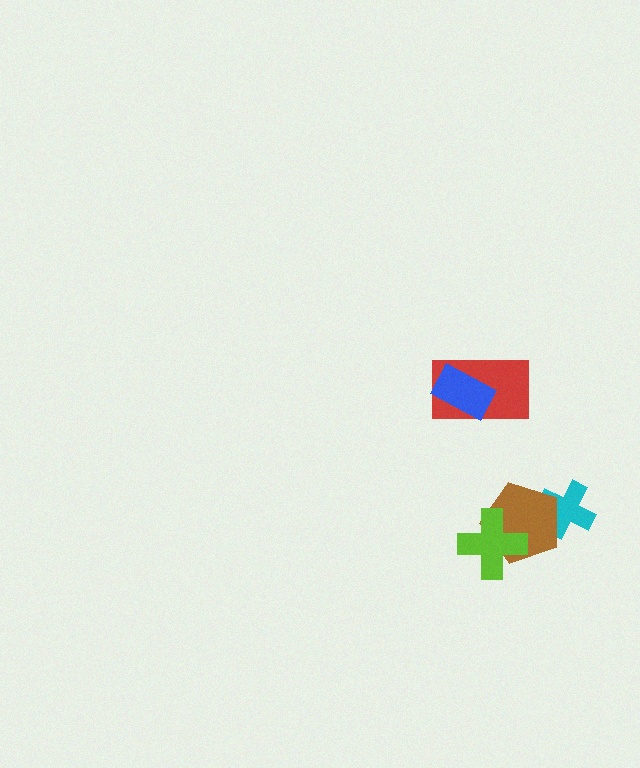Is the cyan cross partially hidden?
Yes, it is partially covered by another shape.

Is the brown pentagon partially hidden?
Yes, it is partially covered by another shape.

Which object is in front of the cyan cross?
The brown pentagon is in front of the cyan cross.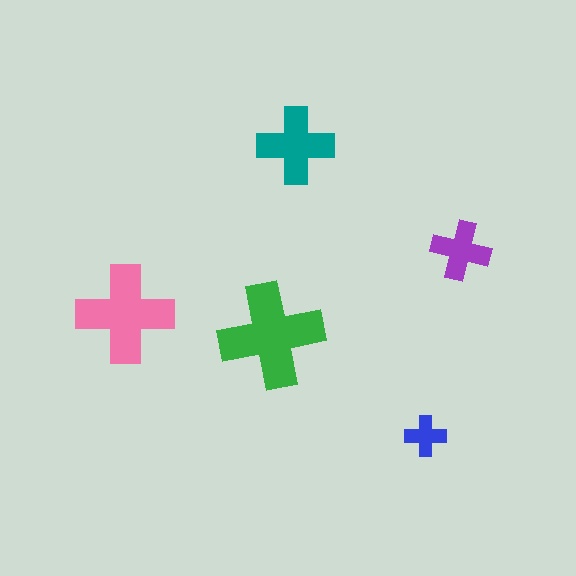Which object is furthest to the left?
The pink cross is leftmost.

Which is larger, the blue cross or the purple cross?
The purple one.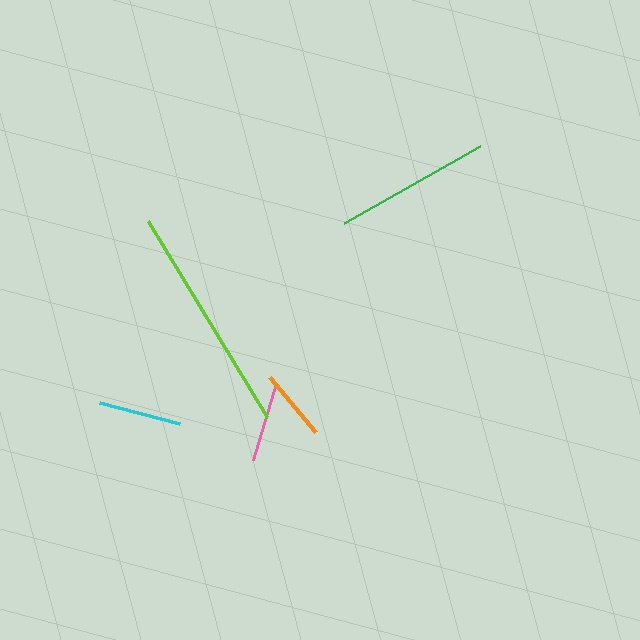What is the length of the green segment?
The green segment is approximately 156 pixels long.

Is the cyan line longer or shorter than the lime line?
The lime line is longer than the cyan line.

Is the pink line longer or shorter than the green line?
The green line is longer than the pink line.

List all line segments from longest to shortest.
From longest to shortest: lime, green, cyan, pink, orange.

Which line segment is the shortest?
The orange line is the shortest at approximately 72 pixels.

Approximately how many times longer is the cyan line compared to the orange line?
The cyan line is approximately 1.1 times the length of the orange line.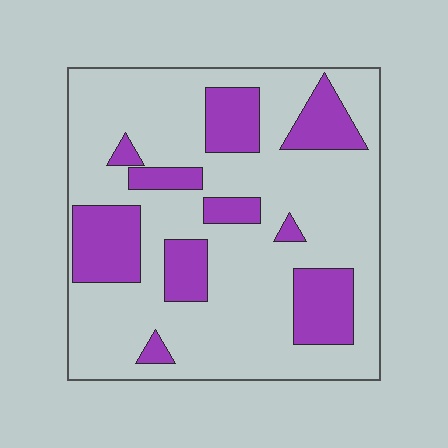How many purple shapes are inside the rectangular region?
10.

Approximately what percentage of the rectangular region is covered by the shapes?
Approximately 25%.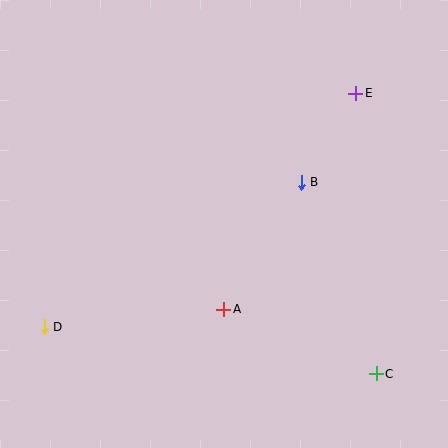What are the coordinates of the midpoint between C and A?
The midpoint between C and A is at (300, 342).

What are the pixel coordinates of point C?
Point C is at (376, 374).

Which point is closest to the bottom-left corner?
Point D is closest to the bottom-left corner.